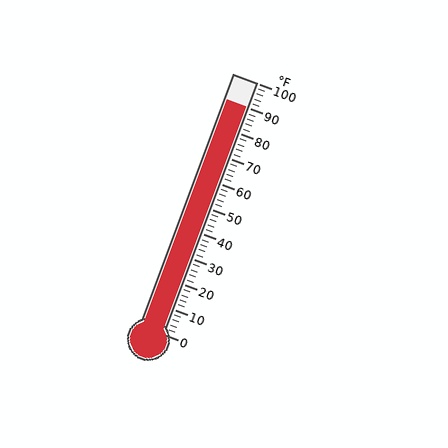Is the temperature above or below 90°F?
The temperature is at 90°F.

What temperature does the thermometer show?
The thermometer shows approximately 90°F.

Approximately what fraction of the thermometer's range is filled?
The thermometer is filled to approximately 90% of its range.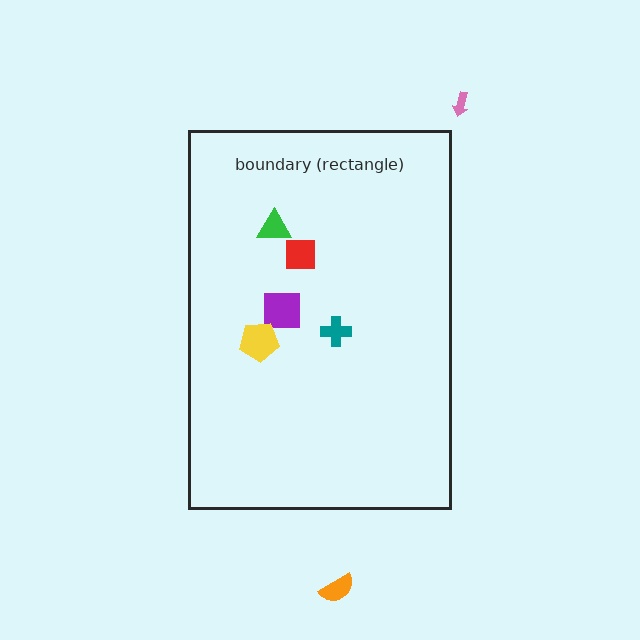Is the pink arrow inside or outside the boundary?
Outside.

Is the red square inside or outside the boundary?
Inside.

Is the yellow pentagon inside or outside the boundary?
Inside.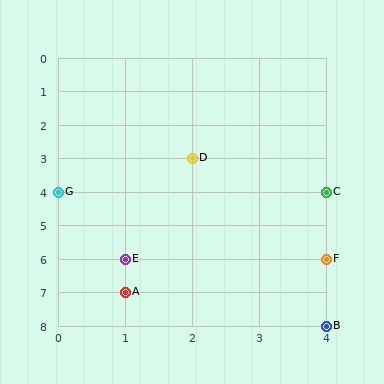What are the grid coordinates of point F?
Point F is at grid coordinates (4, 6).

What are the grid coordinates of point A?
Point A is at grid coordinates (1, 7).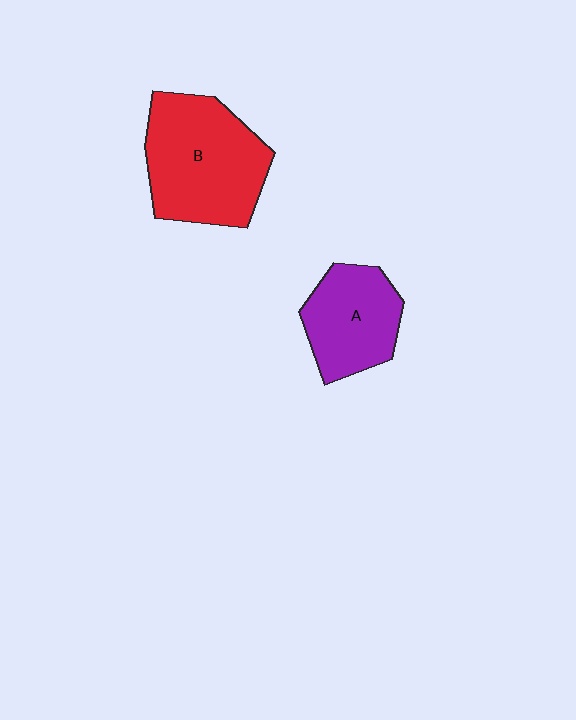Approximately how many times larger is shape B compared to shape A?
Approximately 1.5 times.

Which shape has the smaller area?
Shape A (purple).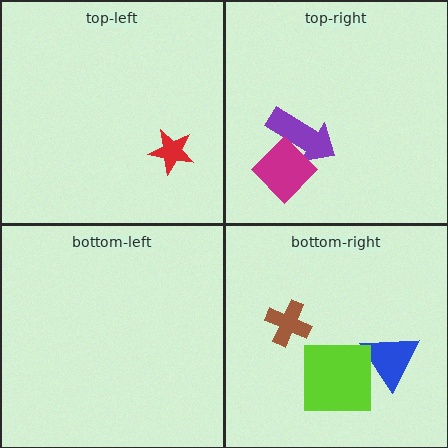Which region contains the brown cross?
The bottom-right region.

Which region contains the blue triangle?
The bottom-right region.